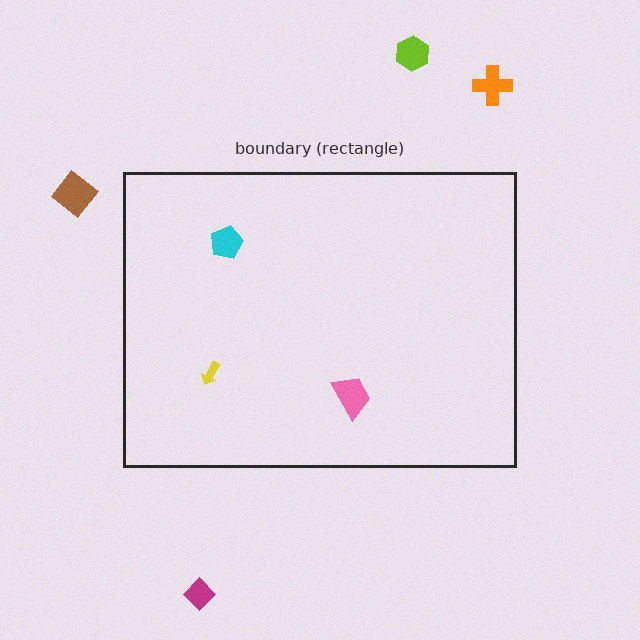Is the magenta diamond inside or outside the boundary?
Outside.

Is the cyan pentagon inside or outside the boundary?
Inside.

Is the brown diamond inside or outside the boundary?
Outside.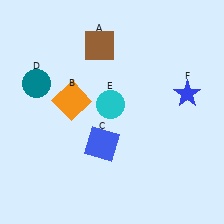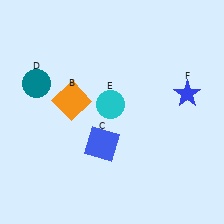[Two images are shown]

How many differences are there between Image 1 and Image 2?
There is 1 difference between the two images.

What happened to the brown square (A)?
The brown square (A) was removed in Image 2. It was in the top-left area of Image 1.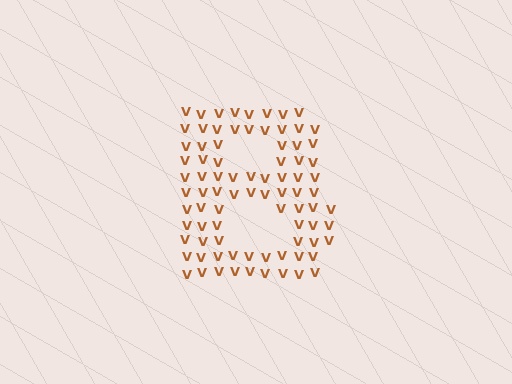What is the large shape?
The large shape is the letter B.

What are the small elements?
The small elements are letter V's.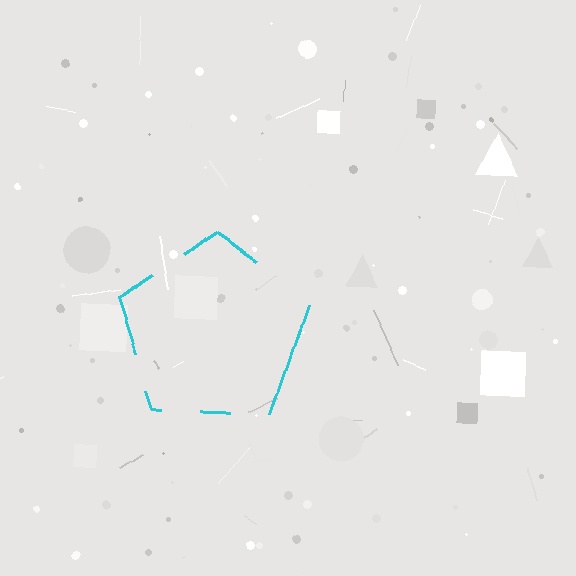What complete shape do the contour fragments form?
The contour fragments form a pentagon.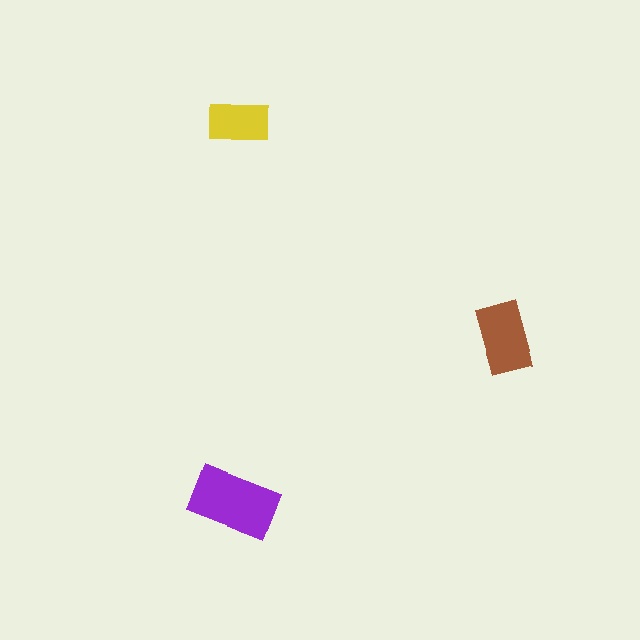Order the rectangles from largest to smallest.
the purple one, the brown one, the yellow one.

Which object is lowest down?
The purple rectangle is bottommost.